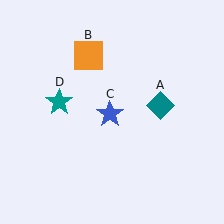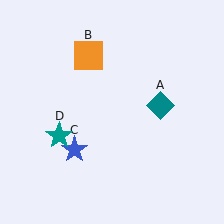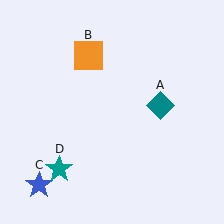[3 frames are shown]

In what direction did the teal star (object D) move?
The teal star (object D) moved down.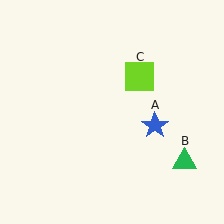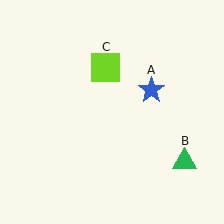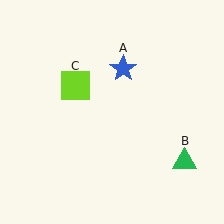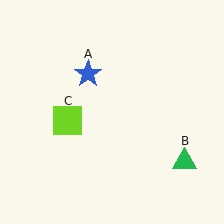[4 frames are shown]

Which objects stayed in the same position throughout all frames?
Green triangle (object B) remained stationary.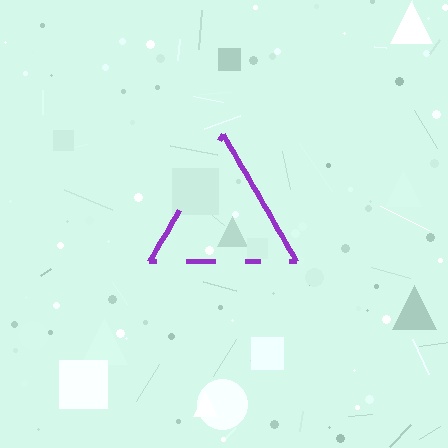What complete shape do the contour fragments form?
The contour fragments form a triangle.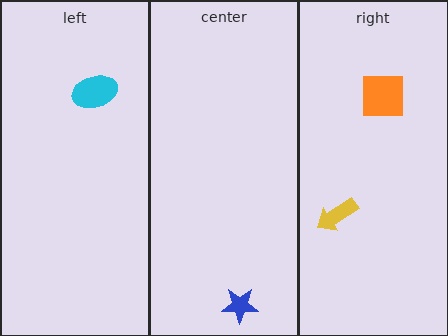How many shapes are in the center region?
1.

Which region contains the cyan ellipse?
The left region.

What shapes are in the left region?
The cyan ellipse.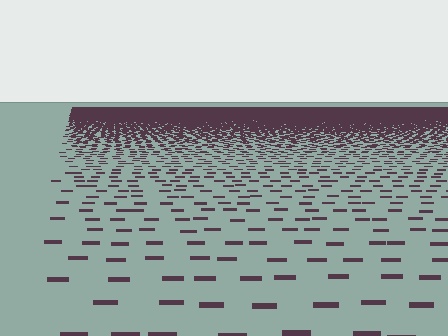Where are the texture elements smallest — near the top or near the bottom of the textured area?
Near the top.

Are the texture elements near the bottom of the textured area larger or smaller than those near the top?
Larger. Near the bottom, elements are closer to the viewer and appear at a bigger on-screen size.